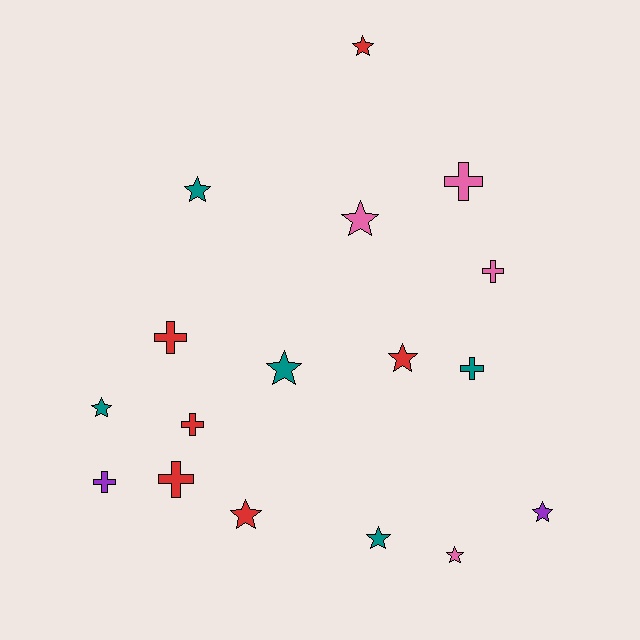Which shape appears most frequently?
Star, with 10 objects.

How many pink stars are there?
There are 2 pink stars.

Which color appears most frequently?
Red, with 6 objects.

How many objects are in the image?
There are 17 objects.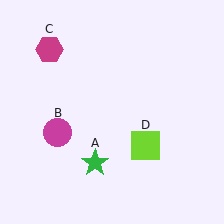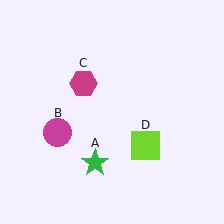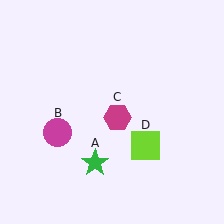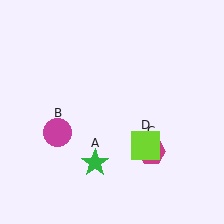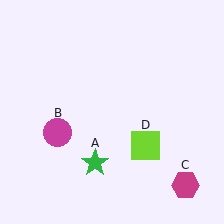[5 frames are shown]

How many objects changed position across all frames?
1 object changed position: magenta hexagon (object C).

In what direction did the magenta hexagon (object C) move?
The magenta hexagon (object C) moved down and to the right.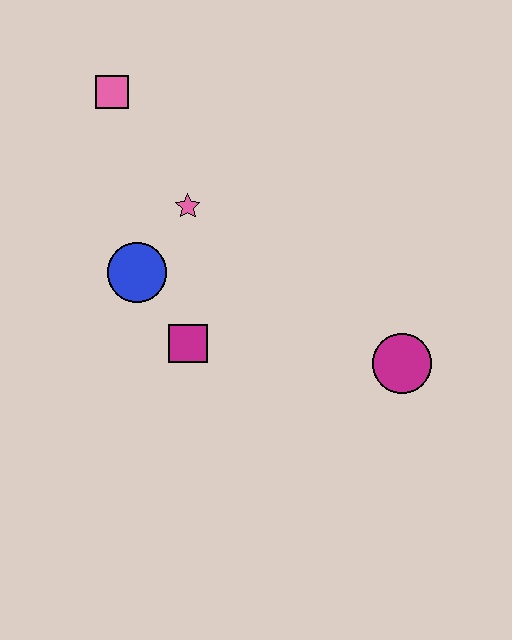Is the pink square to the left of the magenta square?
Yes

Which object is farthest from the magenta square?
The pink square is farthest from the magenta square.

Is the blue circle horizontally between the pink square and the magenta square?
Yes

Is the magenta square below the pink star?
Yes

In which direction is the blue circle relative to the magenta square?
The blue circle is above the magenta square.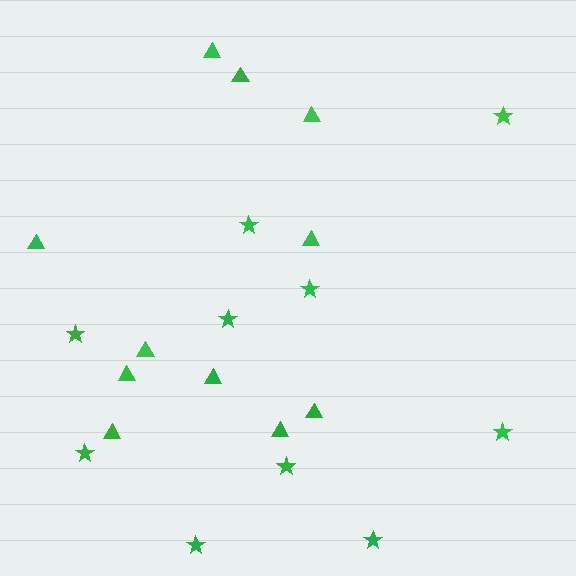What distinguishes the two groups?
There are 2 groups: one group of triangles (11) and one group of stars (10).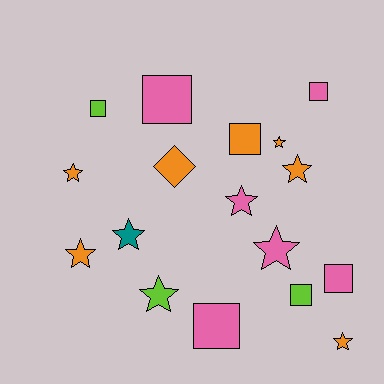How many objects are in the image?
There are 17 objects.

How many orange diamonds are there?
There is 1 orange diamond.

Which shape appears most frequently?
Star, with 9 objects.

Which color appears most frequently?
Orange, with 7 objects.